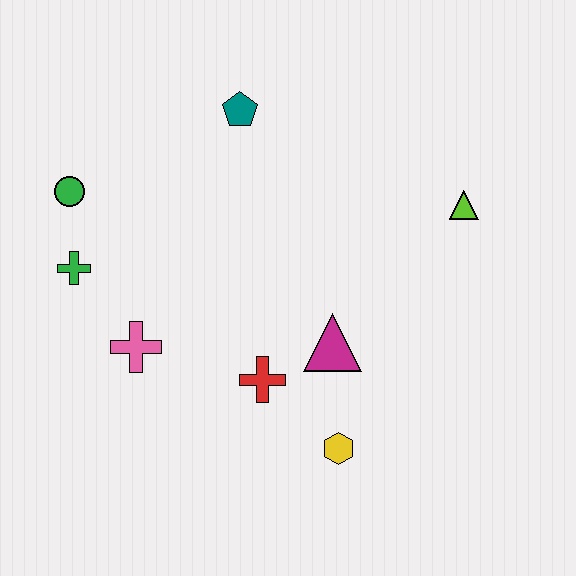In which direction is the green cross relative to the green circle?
The green cross is below the green circle.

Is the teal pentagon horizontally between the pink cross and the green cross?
No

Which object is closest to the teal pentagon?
The green circle is closest to the teal pentagon.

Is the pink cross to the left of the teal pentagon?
Yes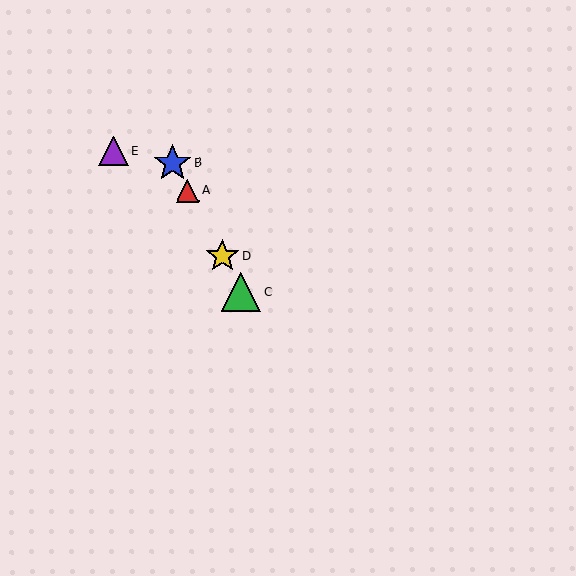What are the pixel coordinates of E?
Object E is at (114, 151).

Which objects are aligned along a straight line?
Objects A, B, C, D are aligned along a straight line.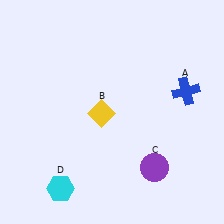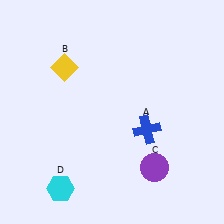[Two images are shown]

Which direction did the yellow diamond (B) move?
The yellow diamond (B) moved up.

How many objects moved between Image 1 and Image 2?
2 objects moved between the two images.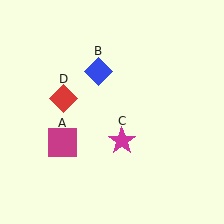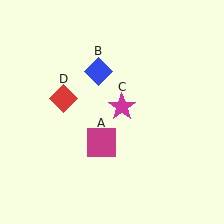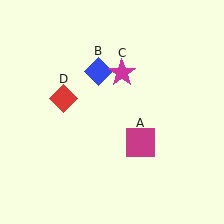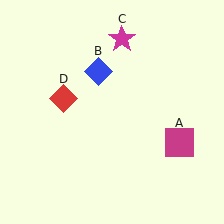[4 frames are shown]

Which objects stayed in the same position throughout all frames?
Blue diamond (object B) and red diamond (object D) remained stationary.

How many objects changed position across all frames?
2 objects changed position: magenta square (object A), magenta star (object C).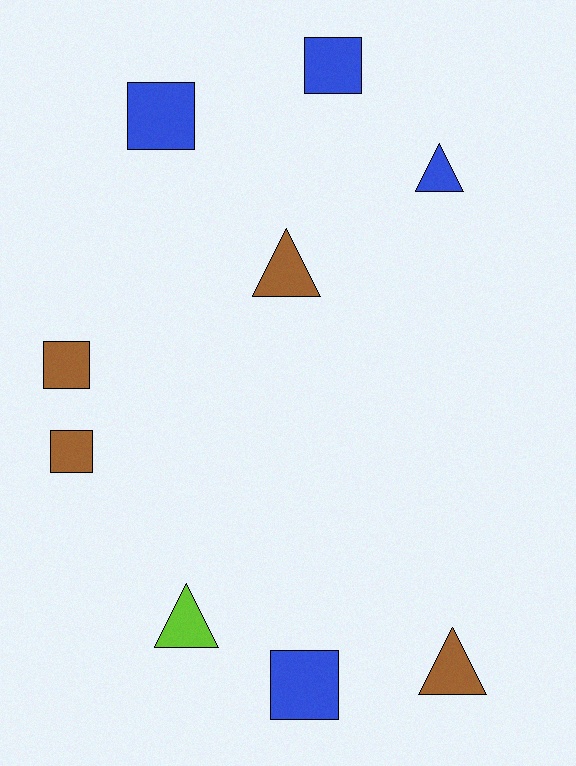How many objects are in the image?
There are 9 objects.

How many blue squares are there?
There are 3 blue squares.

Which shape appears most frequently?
Square, with 5 objects.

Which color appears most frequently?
Brown, with 4 objects.